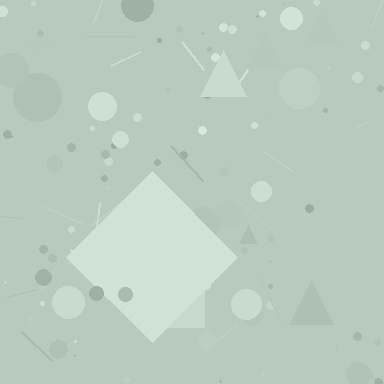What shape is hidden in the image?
A diamond is hidden in the image.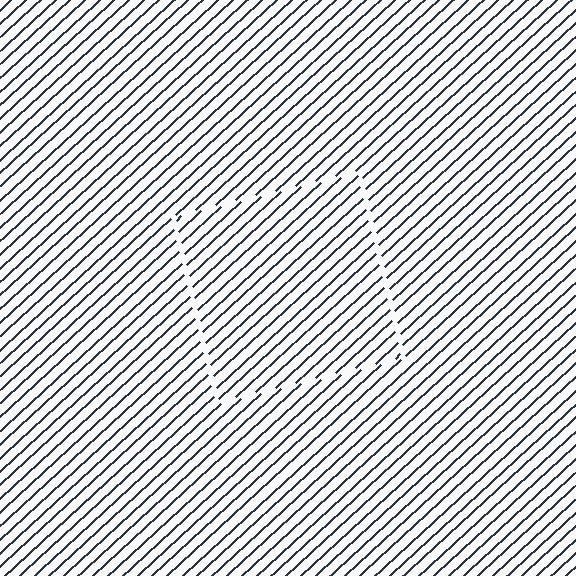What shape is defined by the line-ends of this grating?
An illusory square. The interior of the shape contains the same grating, shifted by half a period — the contour is defined by the phase discontinuity where line-ends from the inner and outer gratings abut.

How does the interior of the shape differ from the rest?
The interior of the shape contains the same grating, shifted by half a period — the contour is defined by the phase discontinuity where line-ends from the inner and outer gratings abut.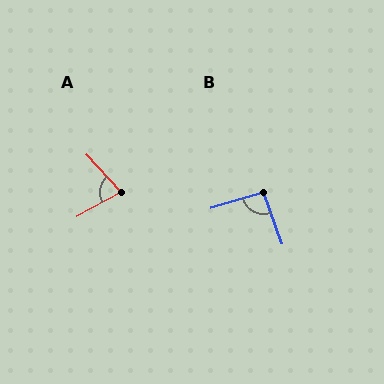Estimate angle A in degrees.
Approximately 77 degrees.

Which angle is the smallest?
A, at approximately 77 degrees.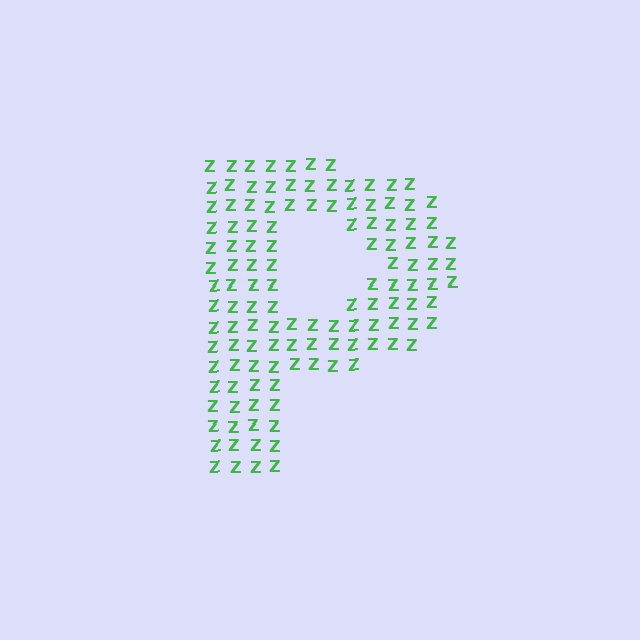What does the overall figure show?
The overall figure shows the letter P.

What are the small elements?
The small elements are letter Z's.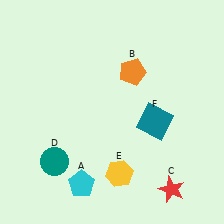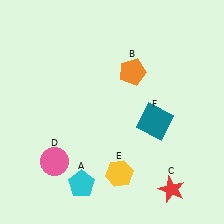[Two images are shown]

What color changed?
The circle (D) changed from teal in Image 1 to pink in Image 2.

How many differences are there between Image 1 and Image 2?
There is 1 difference between the two images.